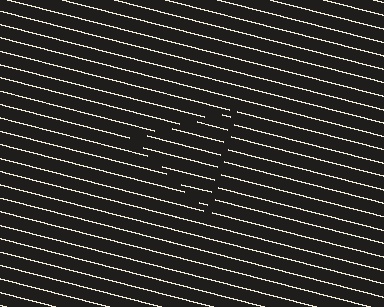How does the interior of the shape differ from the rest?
The interior of the shape contains the same grating, shifted by half a period — the contour is defined by the phase discontinuity where line-ends from the inner and outer gratings abut.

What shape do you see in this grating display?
An illusory triangle. The interior of the shape contains the same grating, shifted by half a period — the contour is defined by the phase discontinuity where line-ends from the inner and outer gratings abut.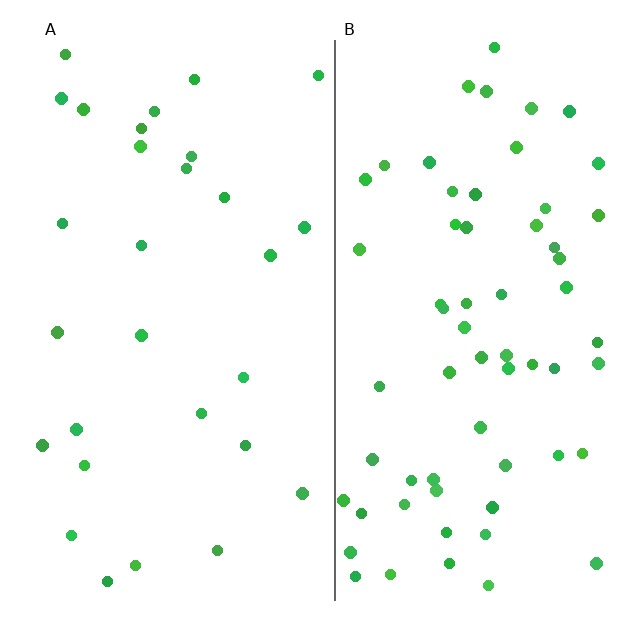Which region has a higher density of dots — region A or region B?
B (the right).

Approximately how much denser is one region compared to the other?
Approximately 2.2× — region B over region A.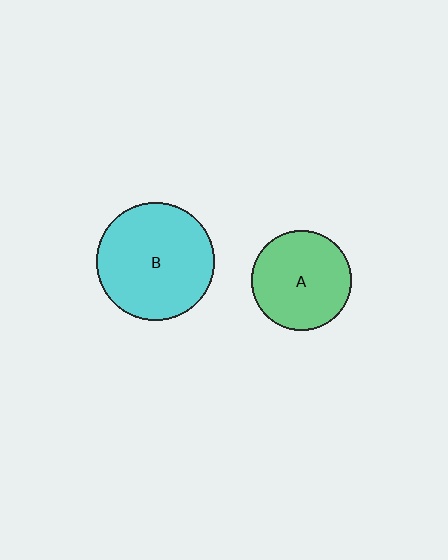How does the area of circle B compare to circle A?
Approximately 1.4 times.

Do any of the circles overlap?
No, none of the circles overlap.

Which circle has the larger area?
Circle B (cyan).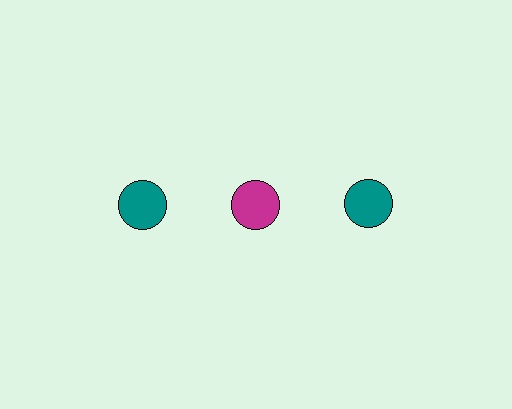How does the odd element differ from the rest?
It has a different color: magenta instead of teal.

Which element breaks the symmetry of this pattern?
The magenta circle in the top row, second from left column breaks the symmetry. All other shapes are teal circles.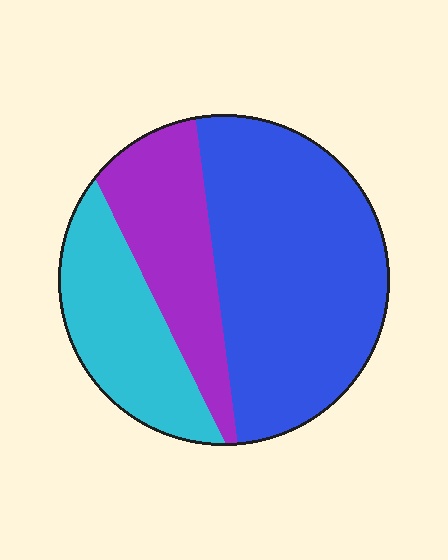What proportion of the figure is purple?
Purple takes up between a sixth and a third of the figure.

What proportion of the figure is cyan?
Cyan takes up about one quarter (1/4) of the figure.